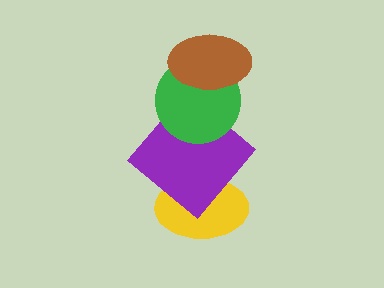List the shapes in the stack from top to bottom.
From top to bottom: the brown ellipse, the green circle, the purple diamond, the yellow ellipse.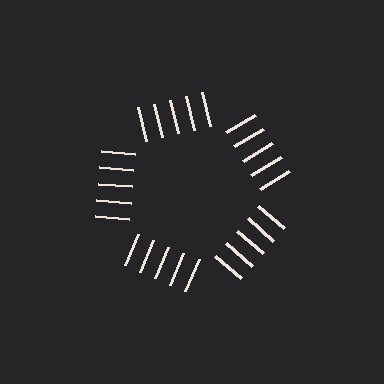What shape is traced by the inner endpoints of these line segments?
An illusory pentagon — the line segments terminate on its edges but no continuous stroke is drawn.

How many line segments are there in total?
25 — 5 along each of the 5 edges.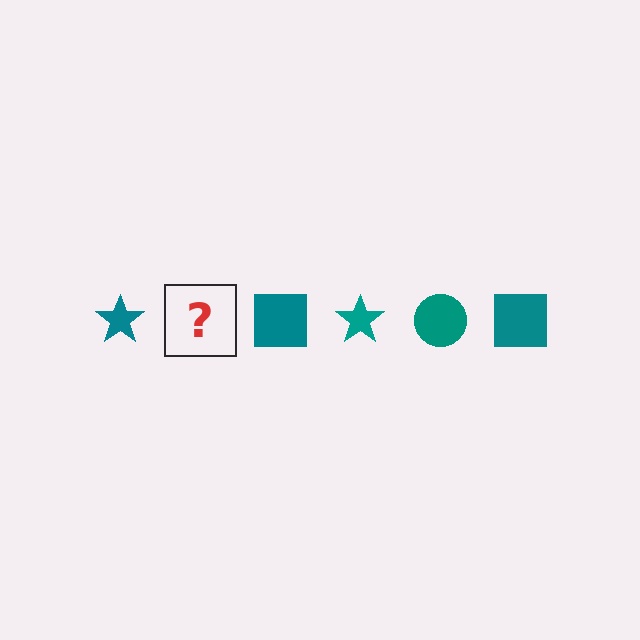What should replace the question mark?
The question mark should be replaced with a teal circle.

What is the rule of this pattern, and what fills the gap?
The rule is that the pattern cycles through star, circle, square shapes in teal. The gap should be filled with a teal circle.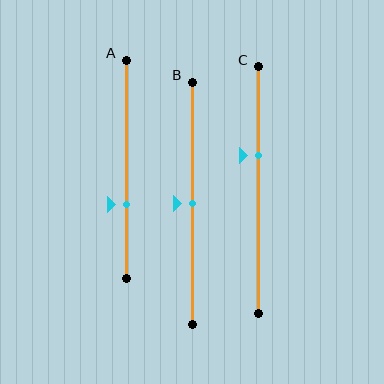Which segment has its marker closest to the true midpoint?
Segment B has its marker closest to the true midpoint.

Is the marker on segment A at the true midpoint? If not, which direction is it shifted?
No, the marker on segment A is shifted downward by about 16% of the segment length.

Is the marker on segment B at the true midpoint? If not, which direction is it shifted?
Yes, the marker on segment B is at the true midpoint.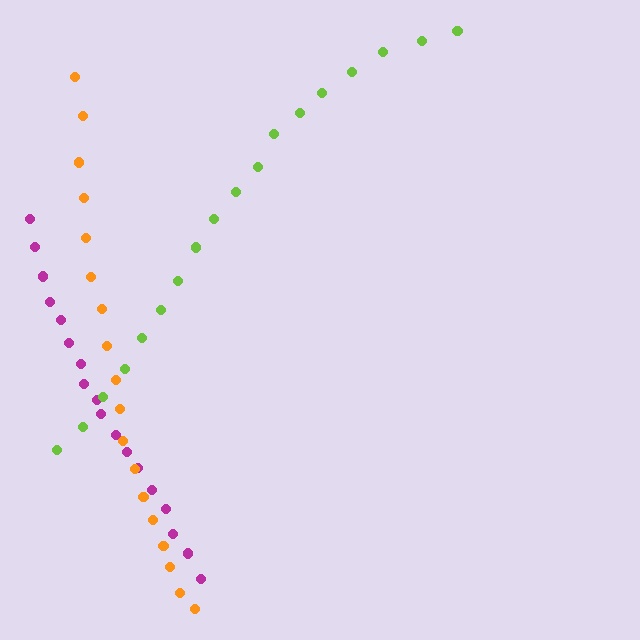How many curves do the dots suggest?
There are 3 distinct paths.